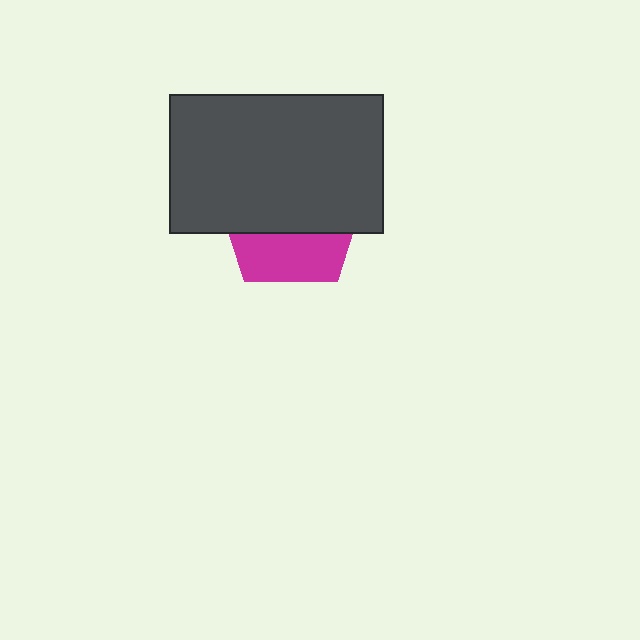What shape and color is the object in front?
The object in front is a dark gray rectangle.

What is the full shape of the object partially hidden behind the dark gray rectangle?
The partially hidden object is a magenta pentagon.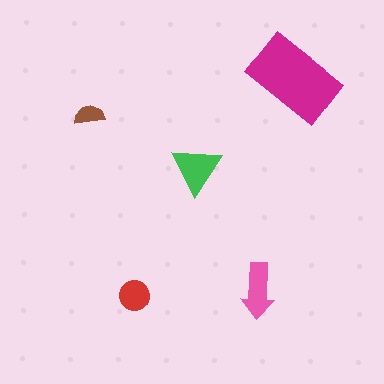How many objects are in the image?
There are 5 objects in the image.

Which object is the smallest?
The brown semicircle.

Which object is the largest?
The magenta rectangle.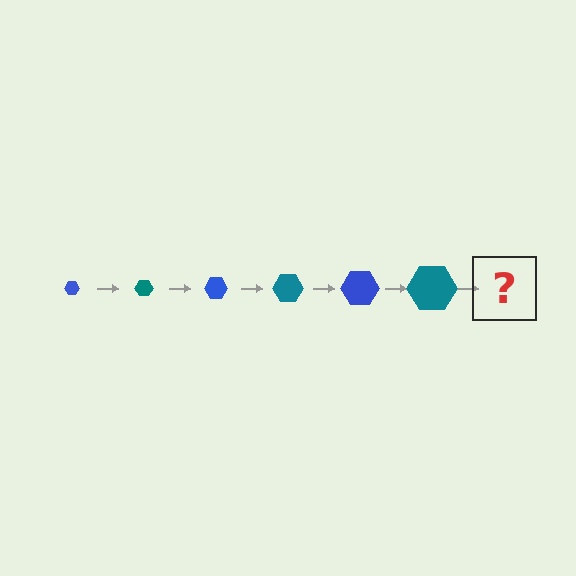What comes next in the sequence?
The next element should be a blue hexagon, larger than the previous one.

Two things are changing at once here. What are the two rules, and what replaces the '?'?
The two rules are that the hexagon grows larger each step and the color cycles through blue and teal. The '?' should be a blue hexagon, larger than the previous one.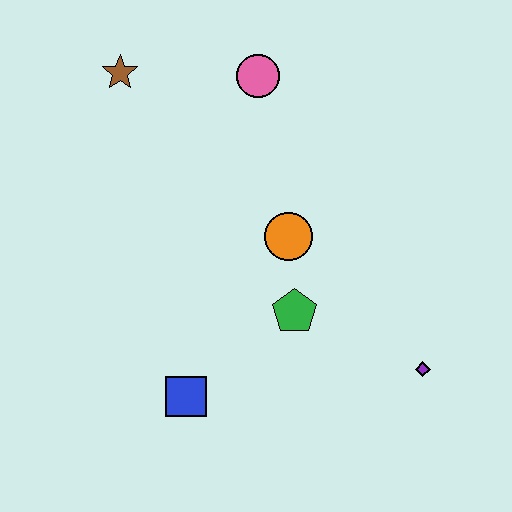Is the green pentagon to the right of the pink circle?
Yes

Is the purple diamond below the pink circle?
Yes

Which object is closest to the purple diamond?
The green pentagon is closest to the purple diamond.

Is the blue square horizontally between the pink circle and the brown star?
Yes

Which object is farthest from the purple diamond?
The brown star is farthest from the purple diamond.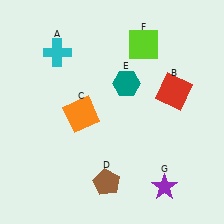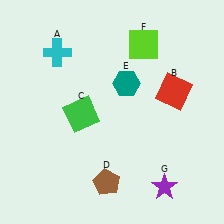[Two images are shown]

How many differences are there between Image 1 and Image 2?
There is 1 difference between the two images.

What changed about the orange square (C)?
In Image 1, C is orange. In Image 2, it changed to green.